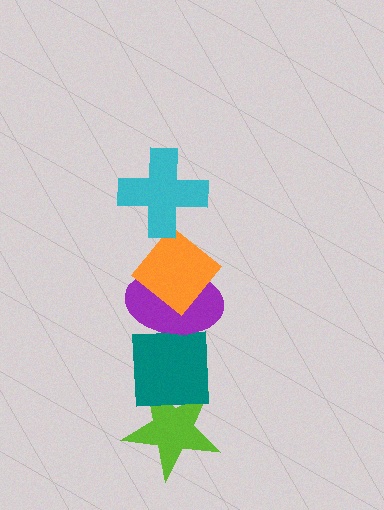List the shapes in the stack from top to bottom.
From top to bottom: the cyan cross, the orange diamond, the purple ellipse, the teal square, the lime star.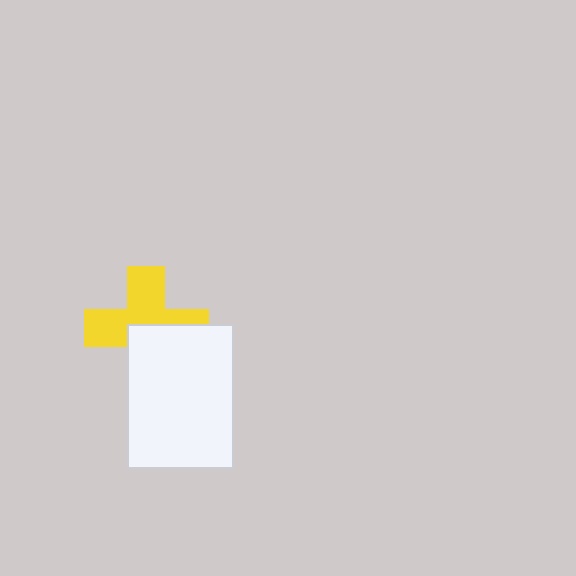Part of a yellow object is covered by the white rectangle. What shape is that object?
It is a cross.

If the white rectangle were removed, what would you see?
You would see the complete yellow cross.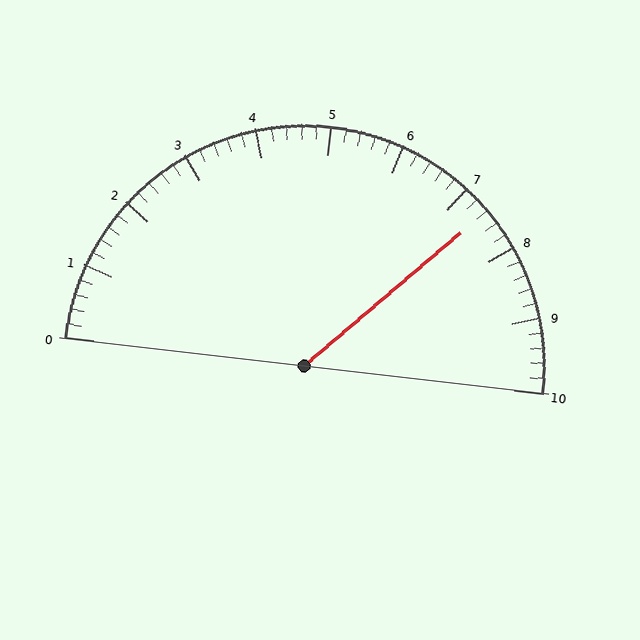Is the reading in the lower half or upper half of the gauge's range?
The reading is in the upper half of the range (0 to 10).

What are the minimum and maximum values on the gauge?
The gauge ranges from 0 to 10.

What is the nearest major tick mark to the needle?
The nearest major tick mark is 7.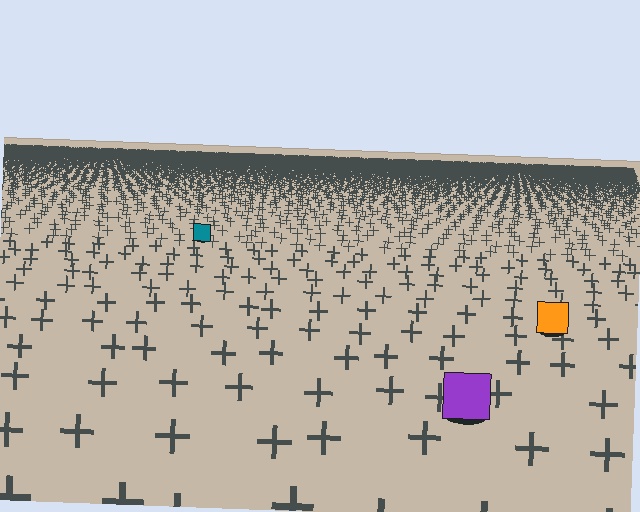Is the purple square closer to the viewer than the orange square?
Yes. The purple square is closer — you can tell from the texture gradient: the ground texture is coarser near it.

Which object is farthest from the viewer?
The teal square is farthest from the viewer. It appears smaller and the ground texture around it is denser.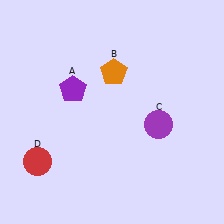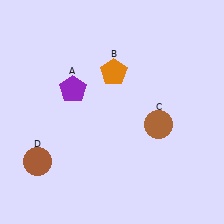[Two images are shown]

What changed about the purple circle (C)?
In Image 1, C is purple. In Image 2, it changed to brown.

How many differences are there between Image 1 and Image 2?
There are 2 differences between the two images.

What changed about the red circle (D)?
In Image 1, D is red. In Image 2, it changed to brown.